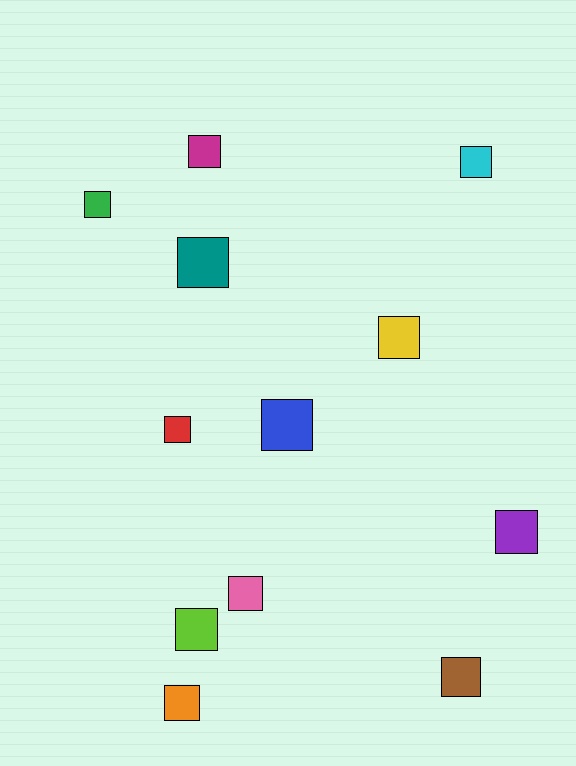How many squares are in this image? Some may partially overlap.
There are 12 squares.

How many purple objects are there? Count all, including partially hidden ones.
There is 1 purple object.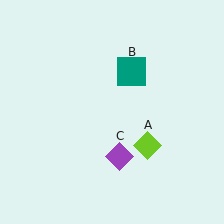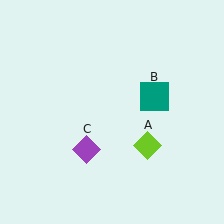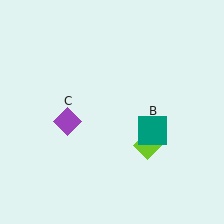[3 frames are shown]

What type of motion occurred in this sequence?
The teal square (object B), purple diamond (object C) rotated clockwise around the center of the scene.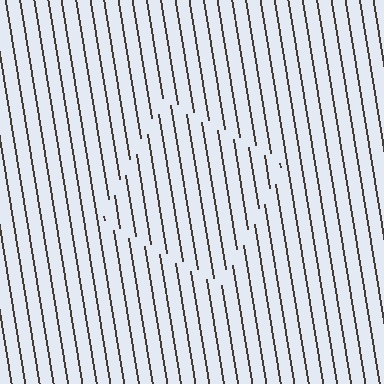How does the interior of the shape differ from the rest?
The interior of the shape contains the same grating, shifted by half a period — the contour is defined by the phase discontinuity where line-ends from the inner and outer gratings abut.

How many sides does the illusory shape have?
4 sides — the line-ends trace a square.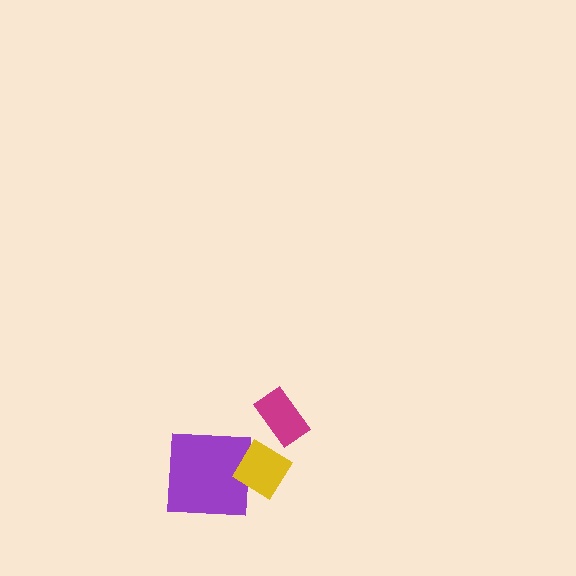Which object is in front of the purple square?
The yellow diamond is in front of the purple square.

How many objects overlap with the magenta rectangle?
0 objects overlap with the magenta rectangle.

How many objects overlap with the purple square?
1 object overlaps with the purple square.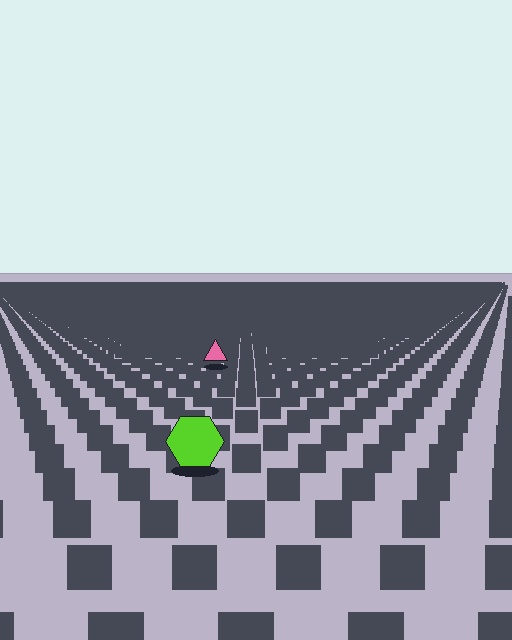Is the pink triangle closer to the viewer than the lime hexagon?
No. The lime hexagon is closer — you can tell from the texture gradient: the ground texture is coarser near it.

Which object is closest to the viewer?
The lime hexagon is closest. The texture marks near it are larger and more spread out.